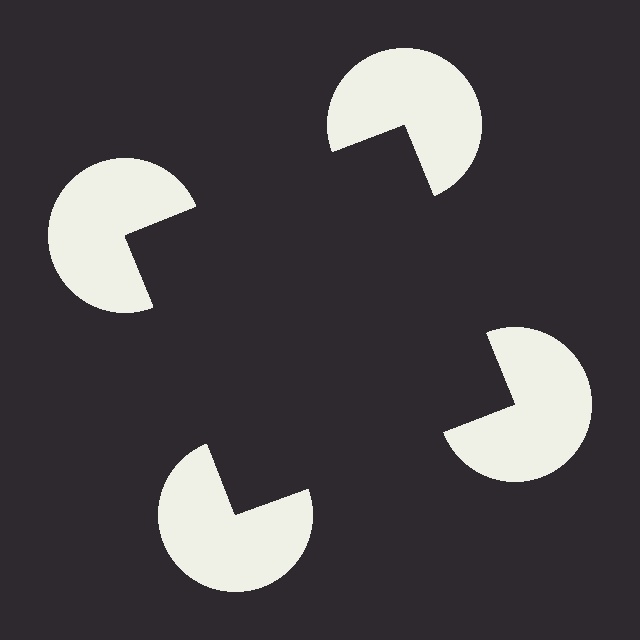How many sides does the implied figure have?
4 sides.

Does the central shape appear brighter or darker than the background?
It typically appears slightly darker than the background, even though no actual brightness change is drawn.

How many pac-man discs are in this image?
There are 4 — one at each vertex of the illusory square.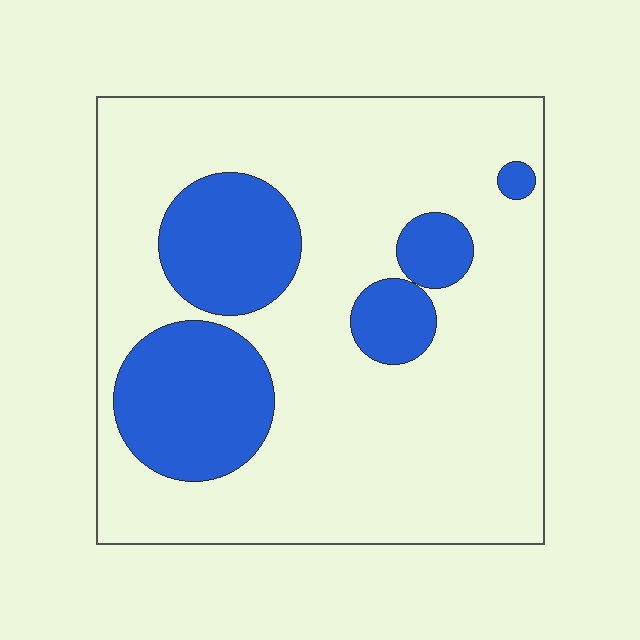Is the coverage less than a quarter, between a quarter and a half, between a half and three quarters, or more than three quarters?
Less than a quarter.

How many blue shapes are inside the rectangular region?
5.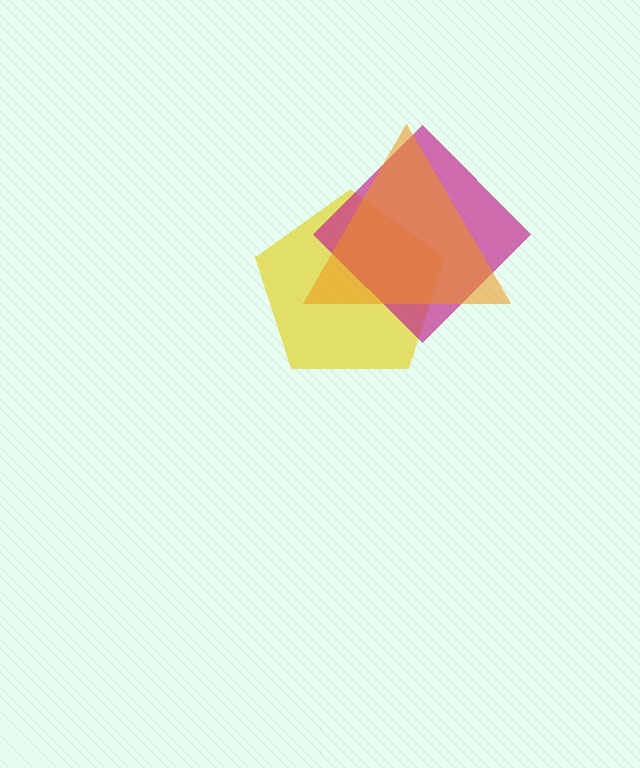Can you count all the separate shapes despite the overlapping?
Yes, there are 3 separate shapes.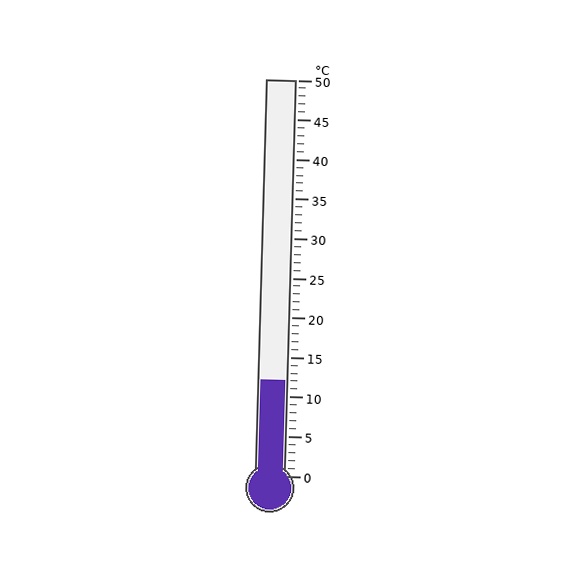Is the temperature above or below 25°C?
The temperature is below 25°C.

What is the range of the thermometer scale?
The thermometer scale ranges from 0°C to 50°C.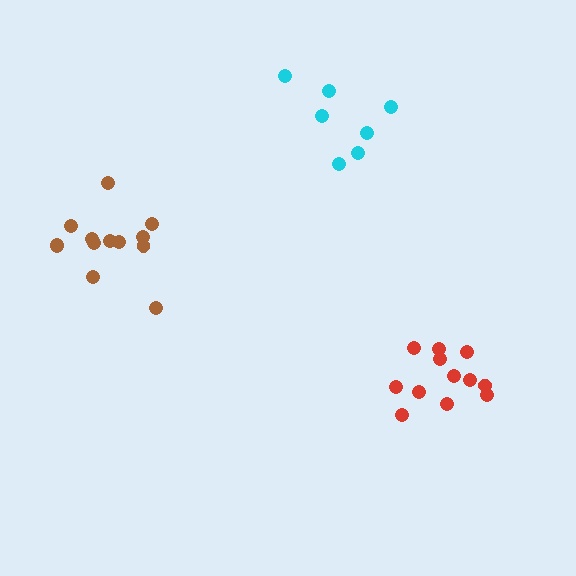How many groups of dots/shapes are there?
There are 3 groups.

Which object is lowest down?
The red cluster is bottommost.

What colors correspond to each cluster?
The clusters are colored: red, brown, cyan.